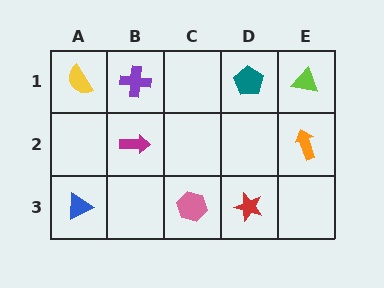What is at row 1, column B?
A purple cross.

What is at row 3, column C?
A pink hexagon.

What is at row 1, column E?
A lime triangle.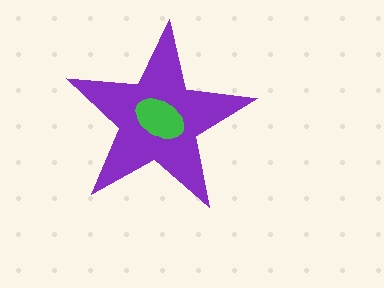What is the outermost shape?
The purple star.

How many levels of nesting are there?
2.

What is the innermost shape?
The green ellipse.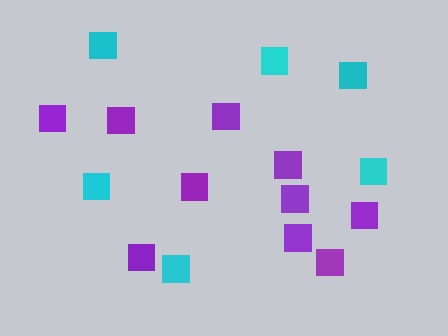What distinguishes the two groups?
There are 2 groups: one group of purple squares (10) and one group of cyan squares (6).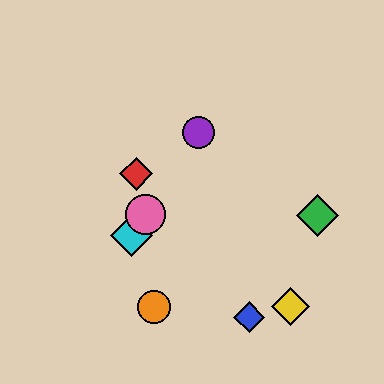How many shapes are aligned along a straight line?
3 shapes (the purple circle, the cyan diamond, the pink circle) are aligned along a straight line.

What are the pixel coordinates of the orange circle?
The orange circle is at (154, 307).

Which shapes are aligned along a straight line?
The purple circle, the cyan diamond, the pink circle are aligned along a straight line.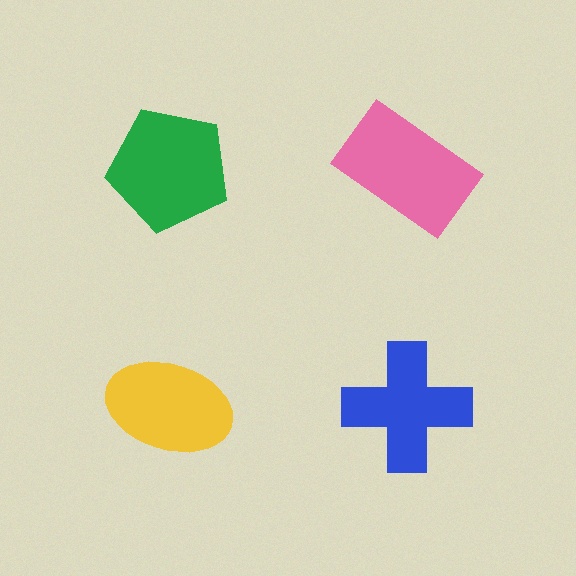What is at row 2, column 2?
A blue cross.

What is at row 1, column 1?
A green pentagon.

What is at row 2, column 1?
A yellow ellipse.